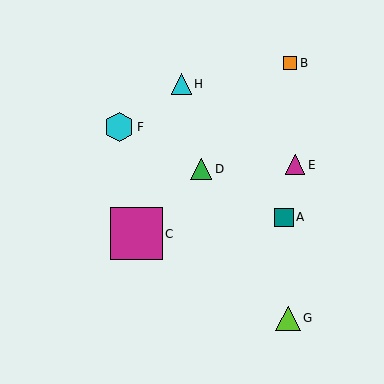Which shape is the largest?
The magenta square (labeled C) is the largest.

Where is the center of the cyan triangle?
The center of the cyan triangle is at (181, 84).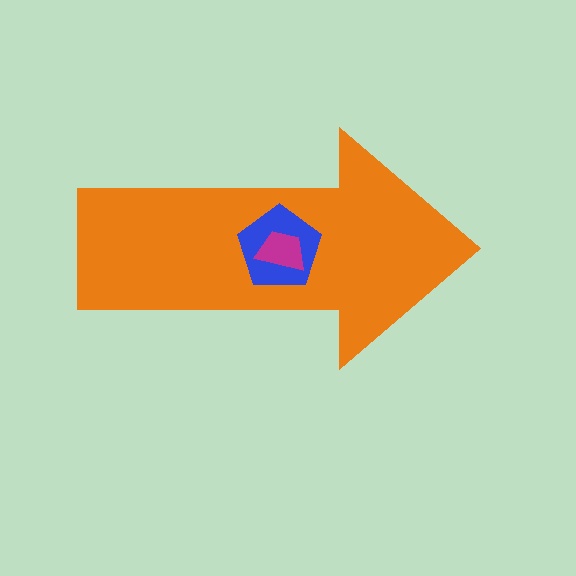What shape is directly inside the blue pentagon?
The magenta trapezoid.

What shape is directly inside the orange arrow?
The blue pentagon.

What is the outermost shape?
The orange arrow.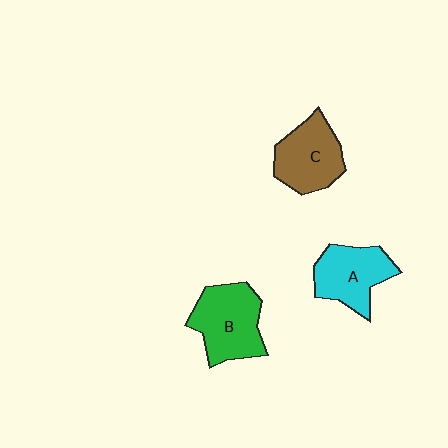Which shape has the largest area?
Shape B (green).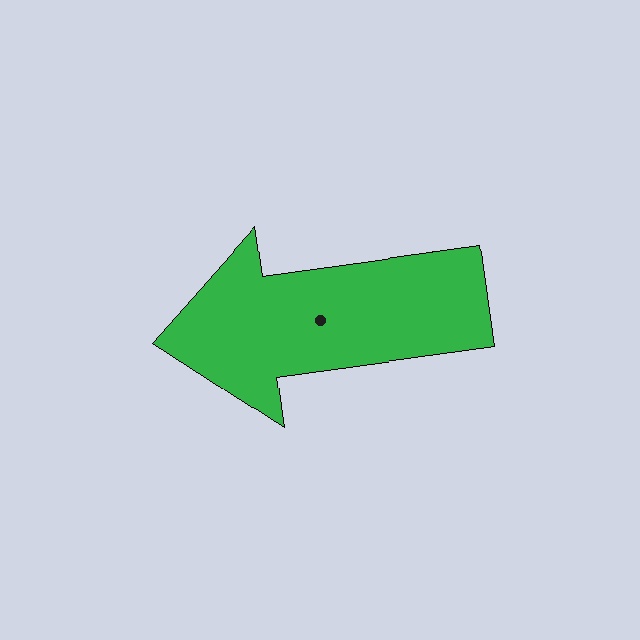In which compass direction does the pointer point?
West.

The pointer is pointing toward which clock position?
Roughly 9 o'clock.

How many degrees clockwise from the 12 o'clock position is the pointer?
Approximately 262 degrees.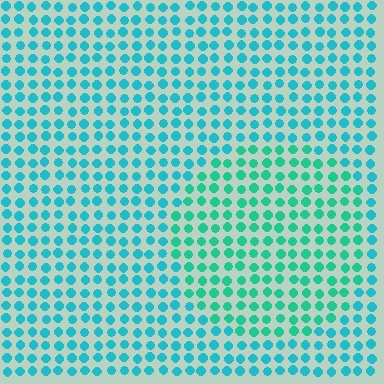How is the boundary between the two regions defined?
The boundary is defined purely by a slight shift in hue (about 24 degrees). Spacing, size, and orientation are identical on both sides.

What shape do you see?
I see a circle.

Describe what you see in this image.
The image is filled with small cyan elements in a uniform arrangement. A circle-shaped region is visible where the elements are tinted to a slightly different hue, forming a subtle color boundary.